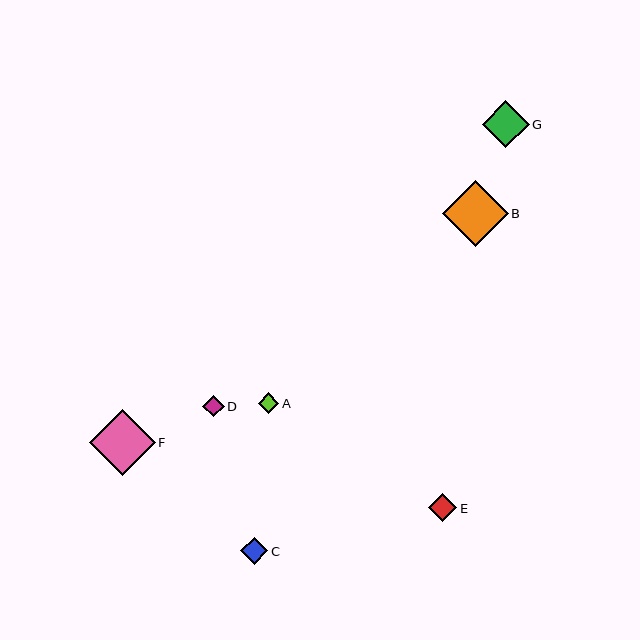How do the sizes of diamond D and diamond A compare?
Diamond D and diamond A are approximately the same size.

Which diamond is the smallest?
Diamond A is the smallest with a size of approximately 21 pixels.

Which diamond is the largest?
Diamond F is the largest with a size of approximately 66 pixels.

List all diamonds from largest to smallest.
From largest to smallest: F, B, G, E, C, D, A.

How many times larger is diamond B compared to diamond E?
Diamond B is approximately 2.3 times the size of diamond E.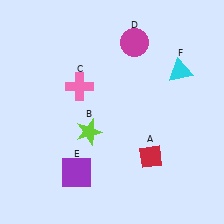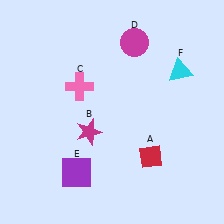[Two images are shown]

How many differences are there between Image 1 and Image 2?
There is 1 difference between the two images.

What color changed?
The star (B) changed from lime in Image 1 to magenta in Image 2.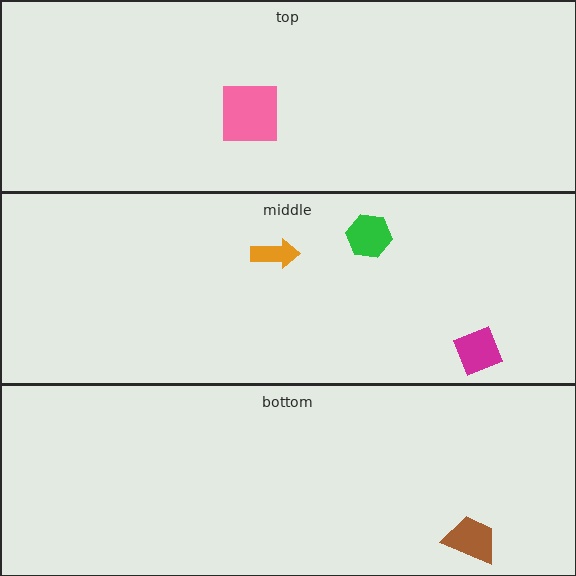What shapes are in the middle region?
The orange arrow, the green hexagon, the magenta diamond.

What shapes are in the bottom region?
The brown trapezoid.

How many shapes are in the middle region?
3.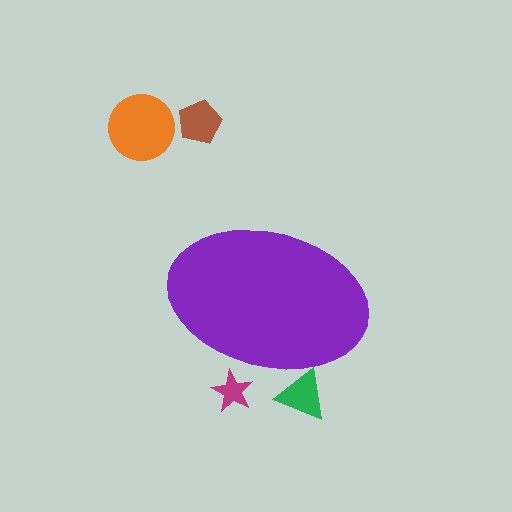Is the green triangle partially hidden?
Yes, the green triangle is partially hidden behind the purple ellipse.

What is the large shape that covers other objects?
A purple ellipse.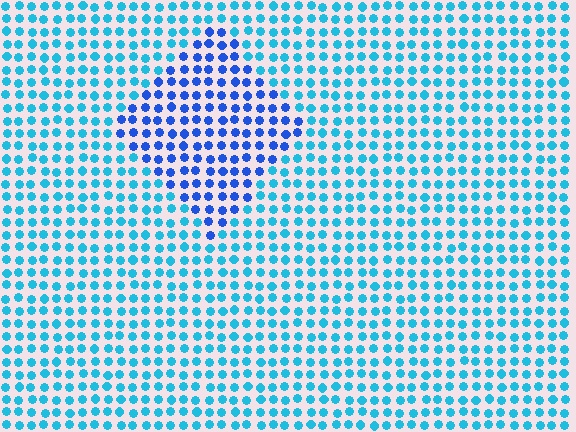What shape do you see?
I see a diamond.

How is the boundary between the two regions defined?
The boundary is defined purely by a slight shift in hue (about 33 degrees). Spacing, size, and orientation are identical on both sides.